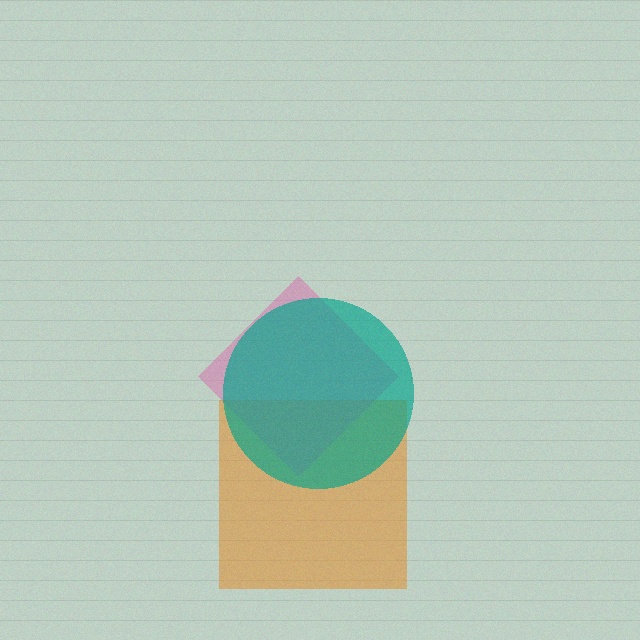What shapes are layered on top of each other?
The layered shapes are: an orange square, a pink diamond, a teal circle.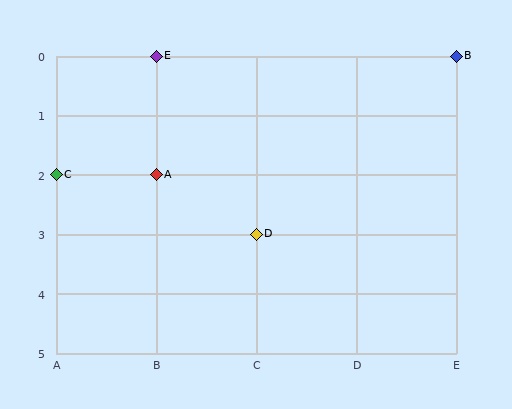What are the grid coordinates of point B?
Point B is at grid coordinates (E, 0).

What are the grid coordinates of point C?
Point C is at grid coordinates (A, 2).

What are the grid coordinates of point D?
Point D is at grid coordinates (C, 3).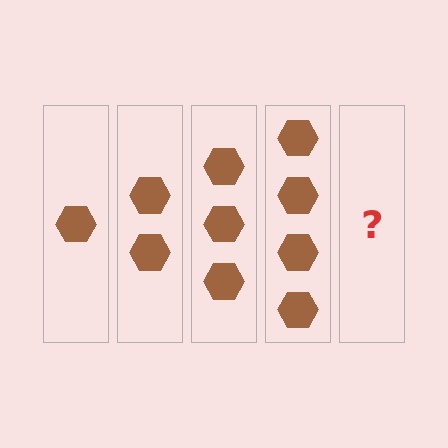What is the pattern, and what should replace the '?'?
The pattern is that each step adds one more hexagon. The '?' should be 5 hexagons.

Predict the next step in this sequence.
The next step is 5 hexagons.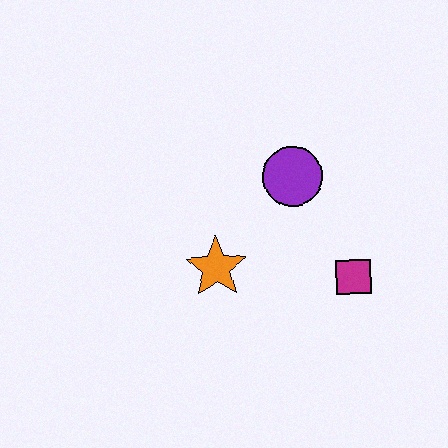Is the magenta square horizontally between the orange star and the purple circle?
No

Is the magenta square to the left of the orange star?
No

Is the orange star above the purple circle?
No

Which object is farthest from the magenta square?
The orange star is farthest from the magenta square.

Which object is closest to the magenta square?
The purple circle is closest to the magenta square.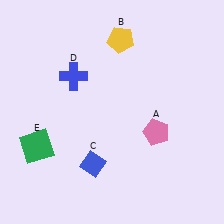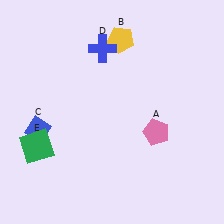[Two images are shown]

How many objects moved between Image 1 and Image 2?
2 objects moved between the two images.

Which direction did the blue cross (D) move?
The blue cross (D) moved right.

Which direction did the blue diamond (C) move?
The blue diamond (C) moved left.